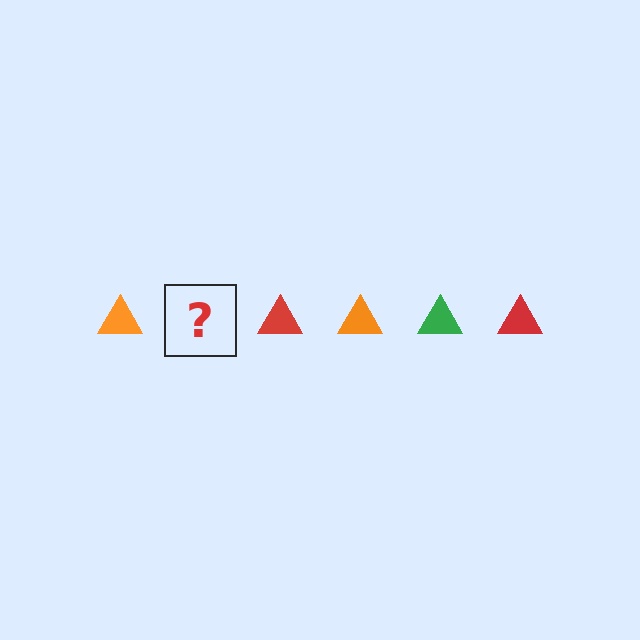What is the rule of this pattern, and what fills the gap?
The rule is that the pattern cycles through orange, green, red triangles. The gap should be filled with a green triangle.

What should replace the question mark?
The question mark should be replaced with a green triangle.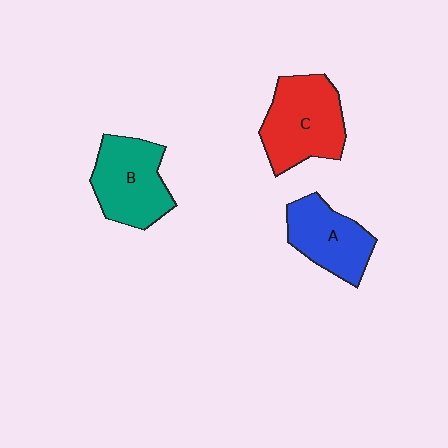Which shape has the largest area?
Shape C (red).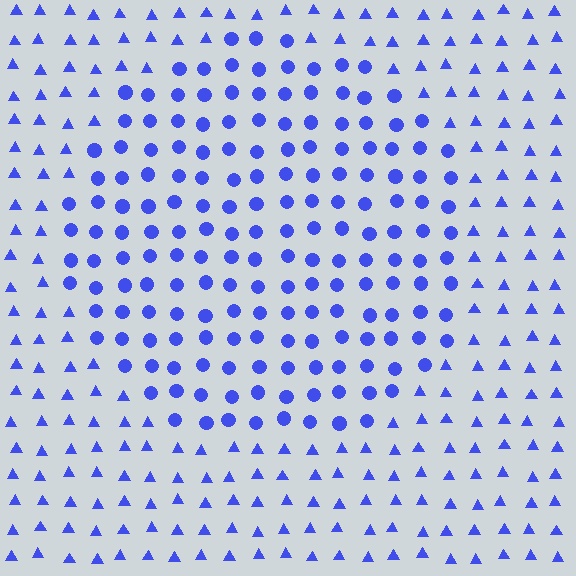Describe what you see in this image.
The image is filled with small blue elements arranged in a uniform grid. A circle-shaped region contains circles, while the surrounding area contains triangles. The boundary is defined purely by the change in element shape.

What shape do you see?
I see a circle.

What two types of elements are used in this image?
The image uses circles inside the circle region and triangles outside it.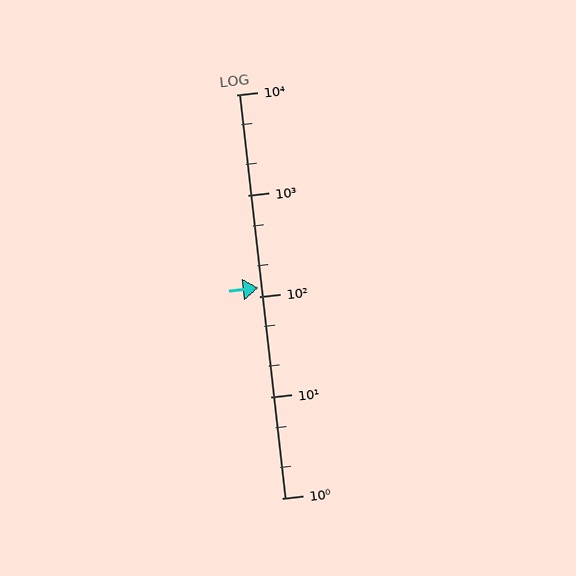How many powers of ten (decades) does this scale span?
The scale spans 4 decades, from 1 to 10000.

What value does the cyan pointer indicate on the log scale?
The pointer indicates approximately 120.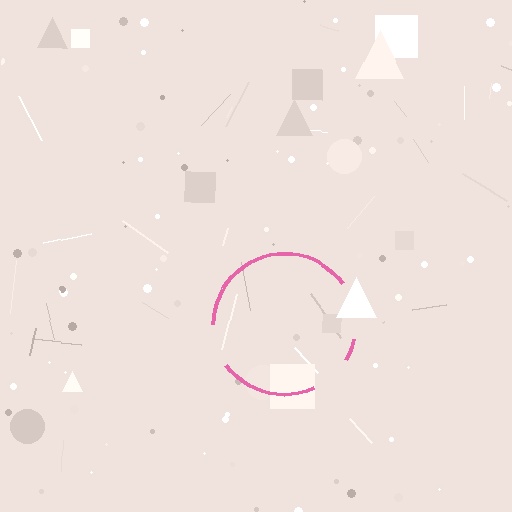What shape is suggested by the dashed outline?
The dashed outline suggests a circle.